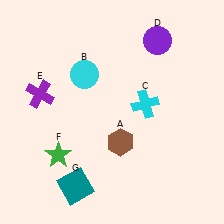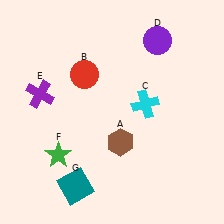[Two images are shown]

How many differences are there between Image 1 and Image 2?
There is 1 difference between the two images.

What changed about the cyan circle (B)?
In Image 1, B is cyan. In Image 2, it changed to red.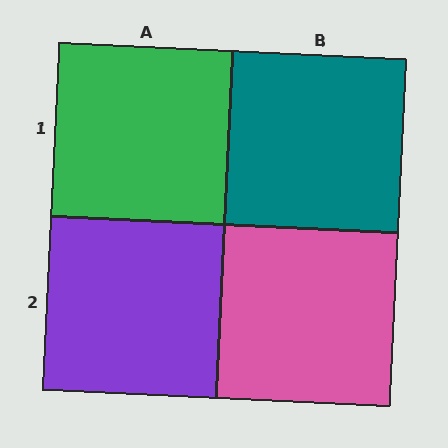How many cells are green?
1 cell is green.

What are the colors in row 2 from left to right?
Purple, pink.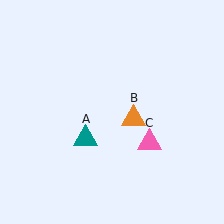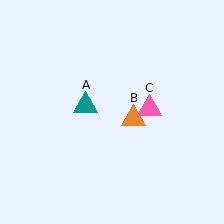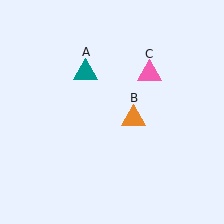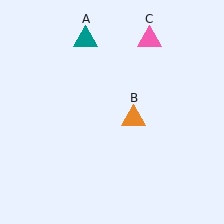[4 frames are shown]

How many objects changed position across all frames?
2 objects changed position: teal triangle (object A), pink triangle (object C).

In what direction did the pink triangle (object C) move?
The pink triangle (object C) moved up.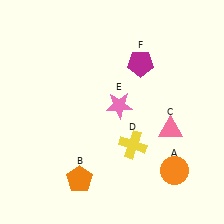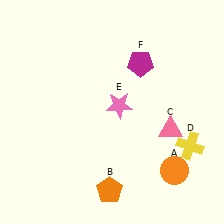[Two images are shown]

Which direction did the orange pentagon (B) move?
The orange pentagon (B) moved right.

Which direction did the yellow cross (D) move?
The yellow cross (D) moved right.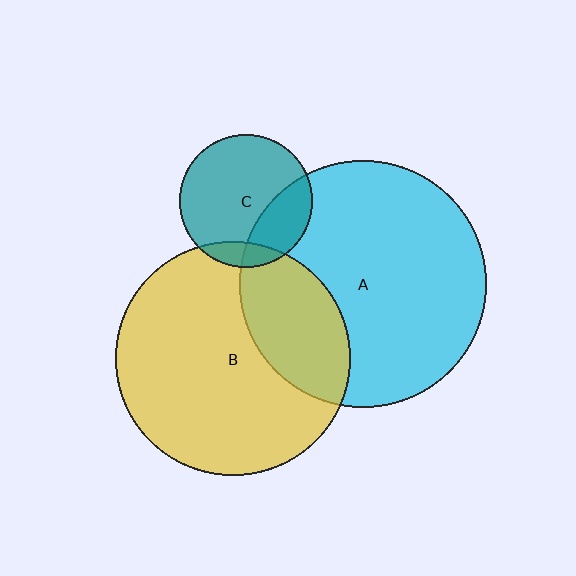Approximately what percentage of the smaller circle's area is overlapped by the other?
Approximately 10%.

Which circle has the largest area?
Circle A (cyan).